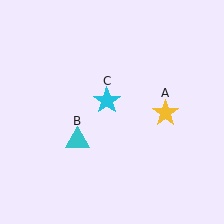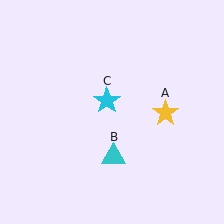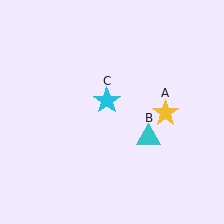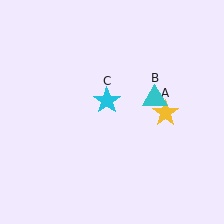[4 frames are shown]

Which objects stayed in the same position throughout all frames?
Yellow star (object A) and cyan star (object C) remained stationary.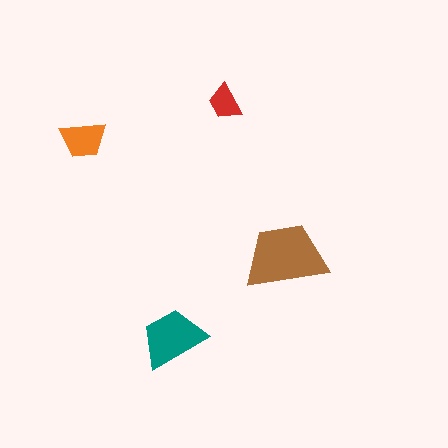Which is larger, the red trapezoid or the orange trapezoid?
The orange one.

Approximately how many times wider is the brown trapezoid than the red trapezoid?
About 2 times wider.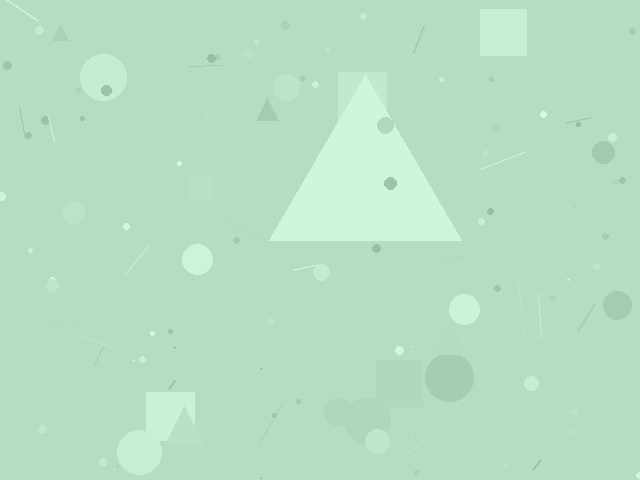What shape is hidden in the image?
A triangle is hidden in the image.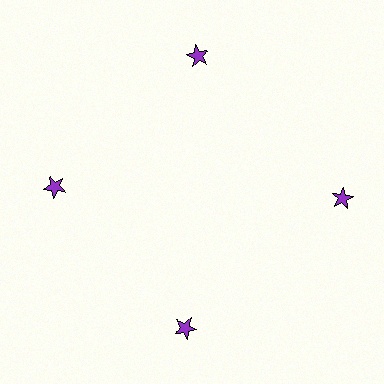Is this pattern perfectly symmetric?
No. The 4 purple stars are arranged in a ring, but one element near the 3 o'clock position is pushed outward from the center, breaking the 4-fold rotational symmetry.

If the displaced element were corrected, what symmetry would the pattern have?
It would have 4-fold rotational symmetry — the pattern would map onto itself every 90 degrees.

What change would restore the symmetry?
The symmetry would be restored by moving it inward, back onto the ring so that all 4 stars sit at equal angles and equal distance from the center.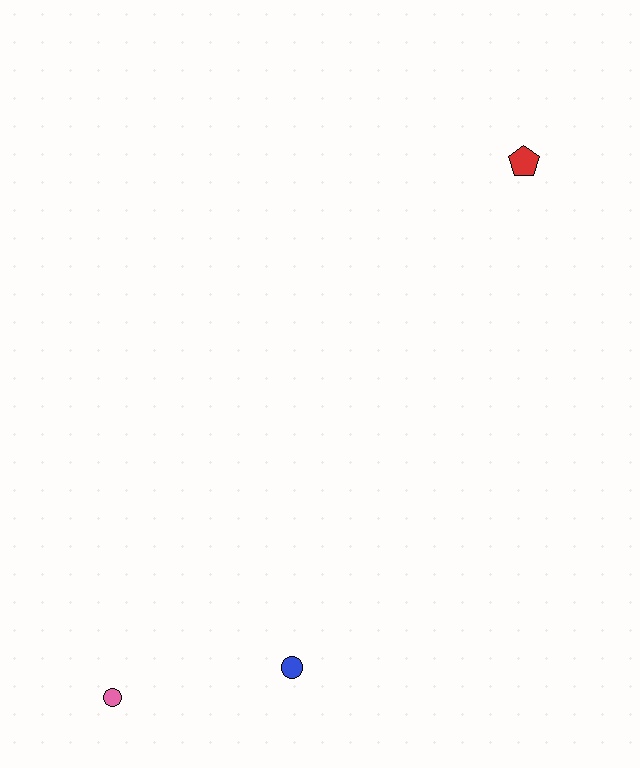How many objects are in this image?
There are 3 objects.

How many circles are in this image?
There are 2 circles.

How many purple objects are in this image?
There are no purple objects.